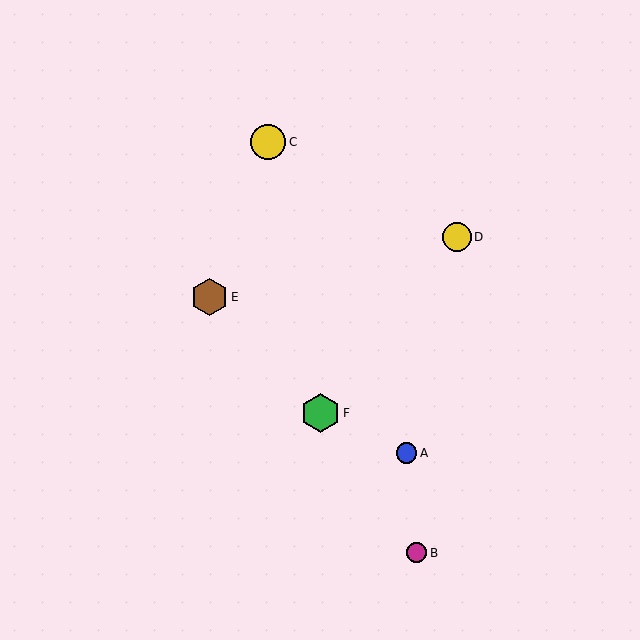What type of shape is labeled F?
Shape F is a green hexagon.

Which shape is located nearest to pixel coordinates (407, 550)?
The magenta circle (labeled B) at (416, 553) is nearest to that location.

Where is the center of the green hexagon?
The center of the green hexagon is at (320, 413).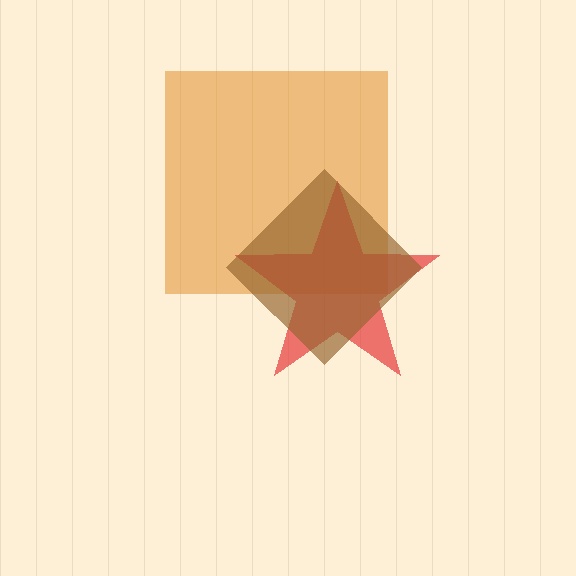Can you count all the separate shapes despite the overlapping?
Yes, there are 3 separate shapes.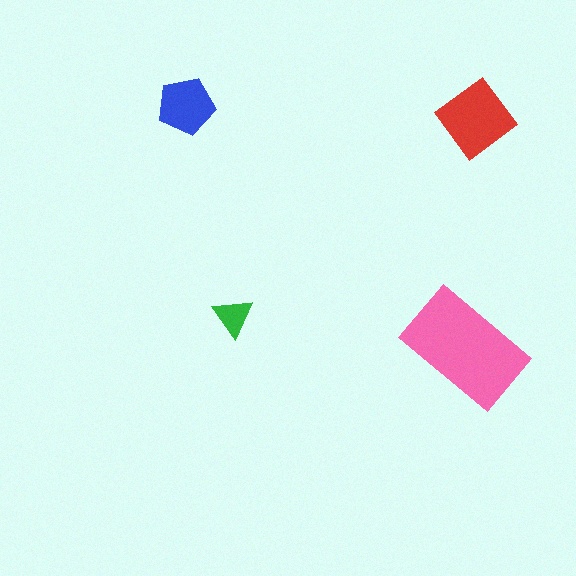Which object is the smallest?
The green triangle.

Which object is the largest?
The pink rectangle.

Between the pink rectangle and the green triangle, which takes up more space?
The pink rectangle.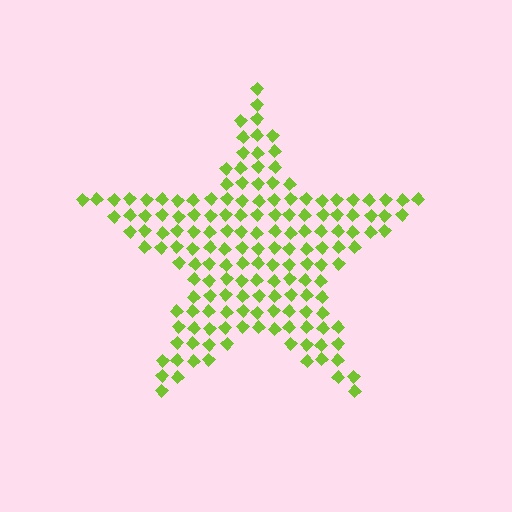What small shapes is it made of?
It is made of small diamonds.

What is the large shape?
The large shape is a star.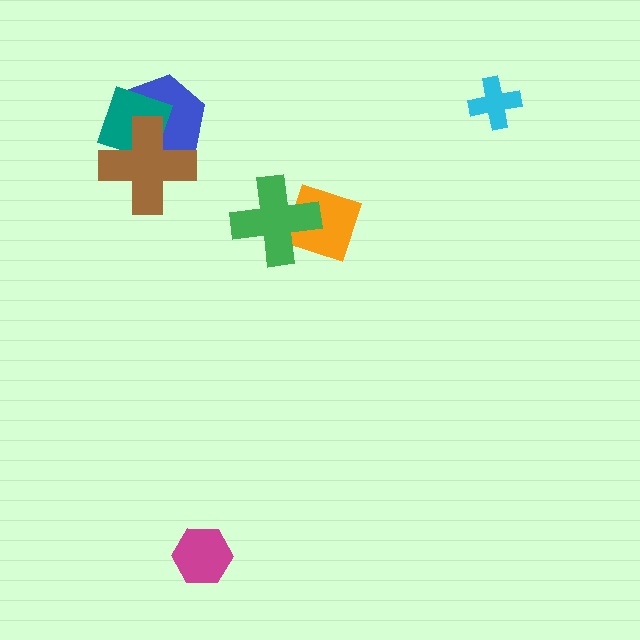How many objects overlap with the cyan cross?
0 objects overlap with the cyan cross.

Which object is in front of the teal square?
The brown cross is in front of the teal square.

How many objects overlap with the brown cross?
2 objects overlap with the brown cross.